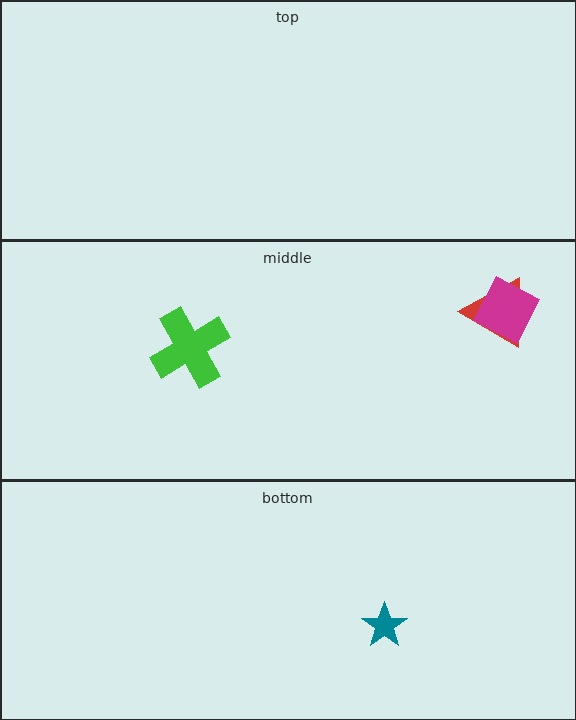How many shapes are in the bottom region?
1.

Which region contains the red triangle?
The middle region.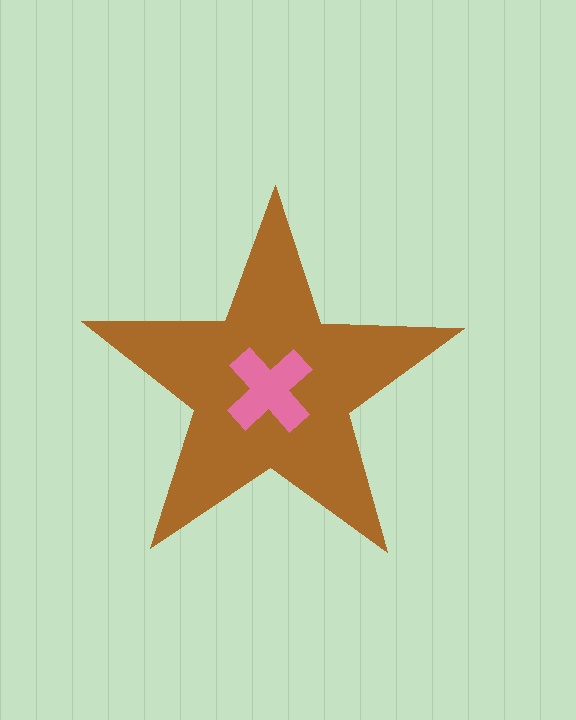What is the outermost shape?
The brown star.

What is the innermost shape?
The pink cross.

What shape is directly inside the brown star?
The pink cross.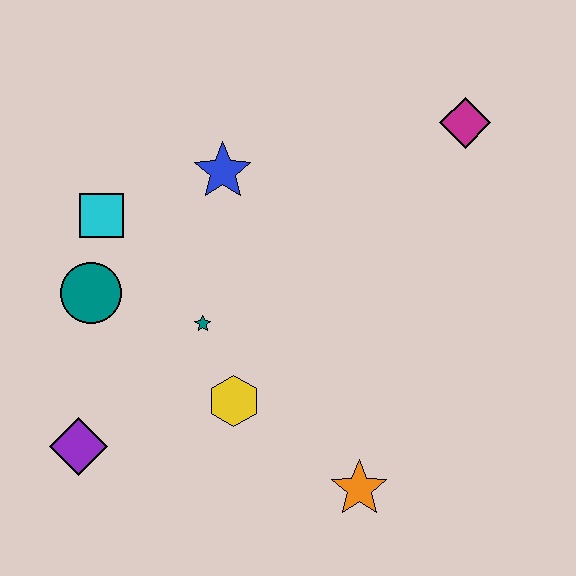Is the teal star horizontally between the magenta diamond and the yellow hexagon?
No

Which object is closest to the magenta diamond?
The blue star is closest to the magenta diamond.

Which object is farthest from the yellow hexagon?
The magenta diamond is farthest from the yellow hexagon.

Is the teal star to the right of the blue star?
No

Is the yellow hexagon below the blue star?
Yes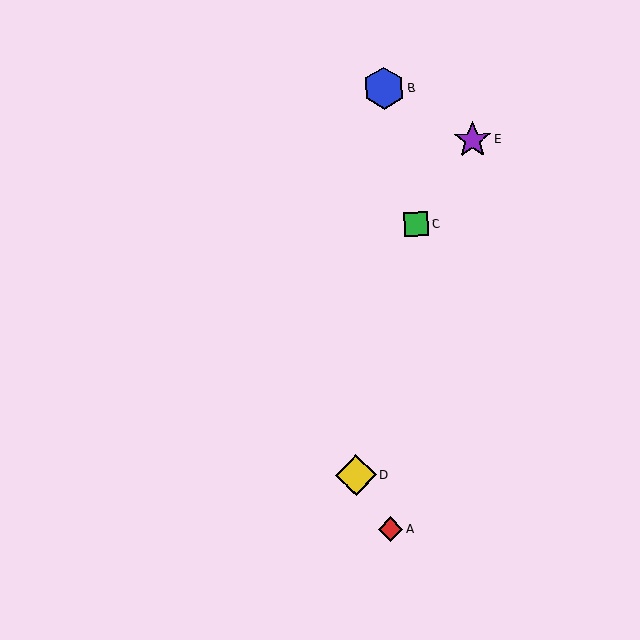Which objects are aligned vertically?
Objects A, B are aligned vertically.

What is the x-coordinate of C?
Object C is at x≈416.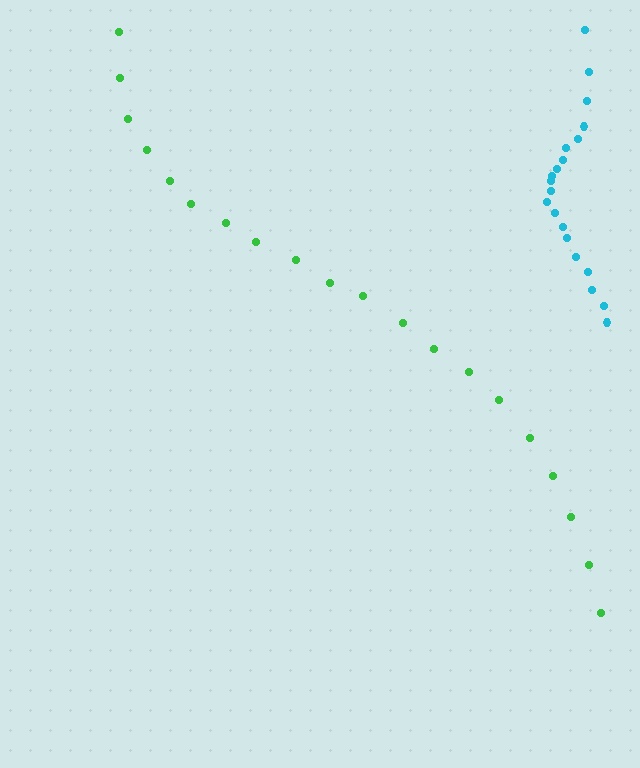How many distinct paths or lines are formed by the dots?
There are 2 distinct paths.